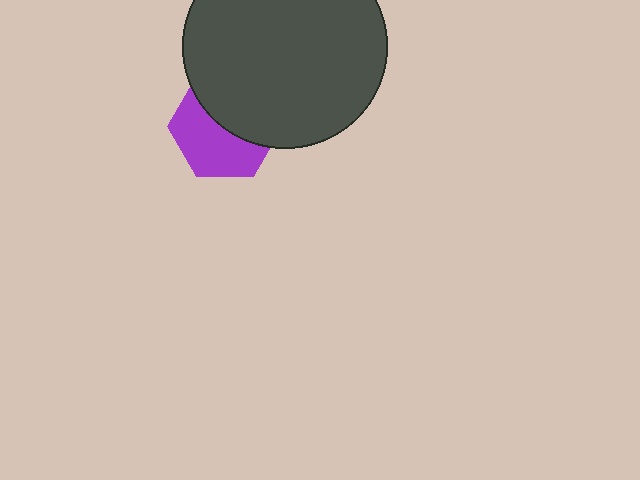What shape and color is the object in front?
The object in front is a dark gray circle.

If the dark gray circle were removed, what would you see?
You would see the complete purple hexagon.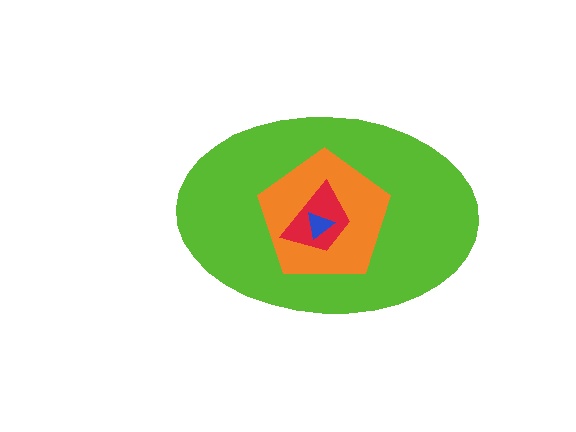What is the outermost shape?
The lime ellipse.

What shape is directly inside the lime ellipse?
The orange pentagon.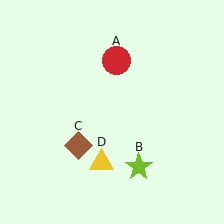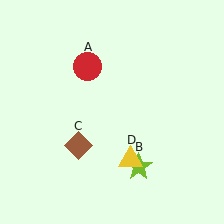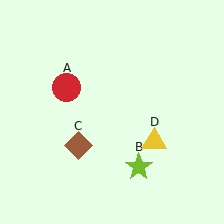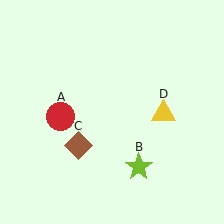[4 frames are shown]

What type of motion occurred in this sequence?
The red circle (object A), yellow triangle (object D) rotated counterclockwise around the center of the scene.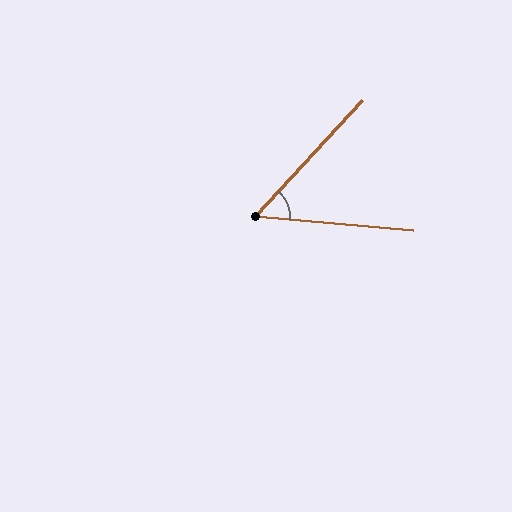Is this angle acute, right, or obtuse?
It is acute.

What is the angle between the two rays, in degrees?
Approximately 52 degrees.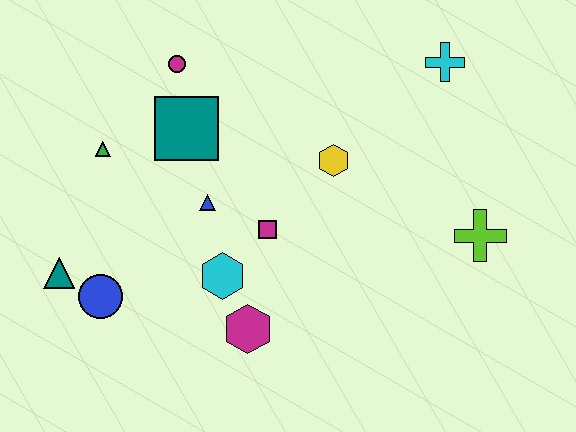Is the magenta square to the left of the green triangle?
No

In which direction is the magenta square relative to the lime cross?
The magenta square is to the left of the lime cross.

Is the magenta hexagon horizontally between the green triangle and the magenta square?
Yes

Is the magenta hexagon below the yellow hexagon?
Yes